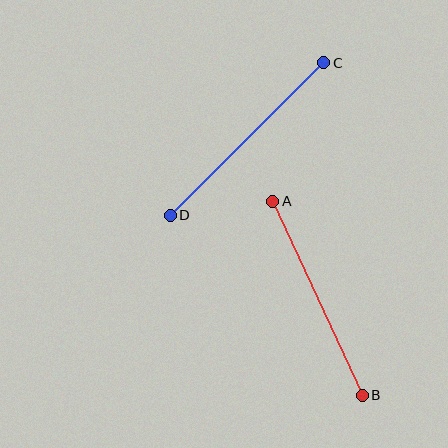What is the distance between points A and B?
The distance is approximately 214 pixels.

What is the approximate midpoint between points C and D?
The midpoint is at approximately (247, 139) pixels.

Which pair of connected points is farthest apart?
Points C and D are farthest apart.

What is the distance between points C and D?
The distance is approximately 216 pixels.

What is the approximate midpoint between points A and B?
The midpoint is at approximately (317, 298) pixels.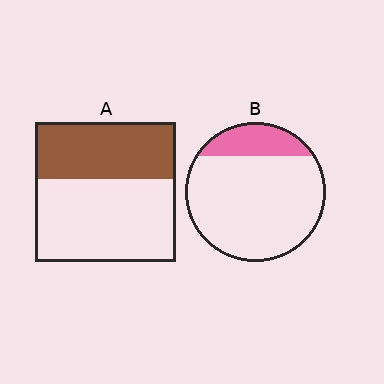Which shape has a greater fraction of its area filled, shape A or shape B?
Shape A.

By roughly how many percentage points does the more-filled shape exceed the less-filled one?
By roughly 20 percentage points (A over B).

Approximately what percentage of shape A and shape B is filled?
A is approximately 40% and B is approximately 20%.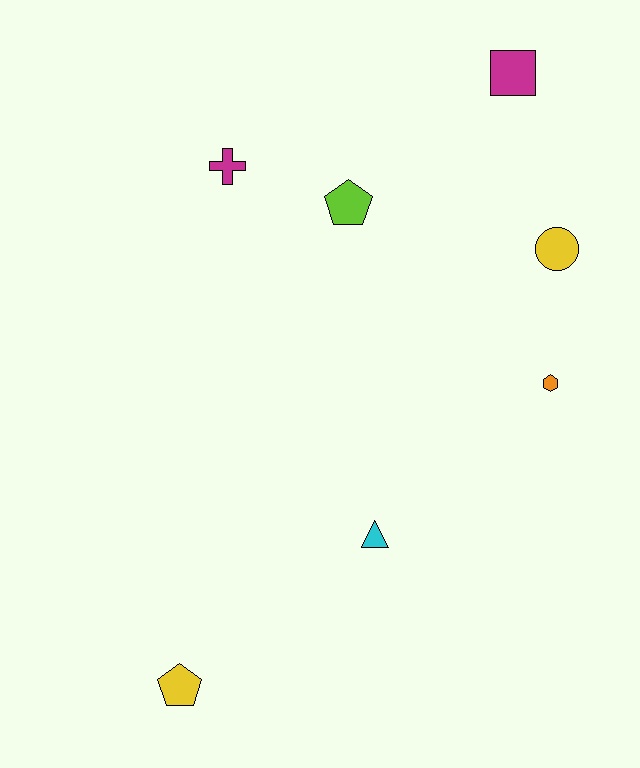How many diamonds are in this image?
There are no diamonds.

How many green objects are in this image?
There are no green objects.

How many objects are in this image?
There are 7 objects.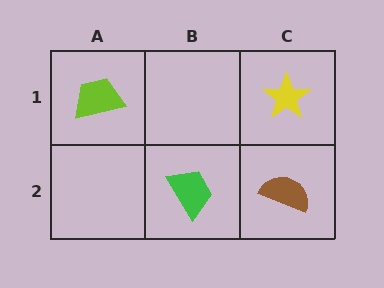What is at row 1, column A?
A lime trapezoid.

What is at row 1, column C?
A yellow star.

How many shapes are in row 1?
2 shapes.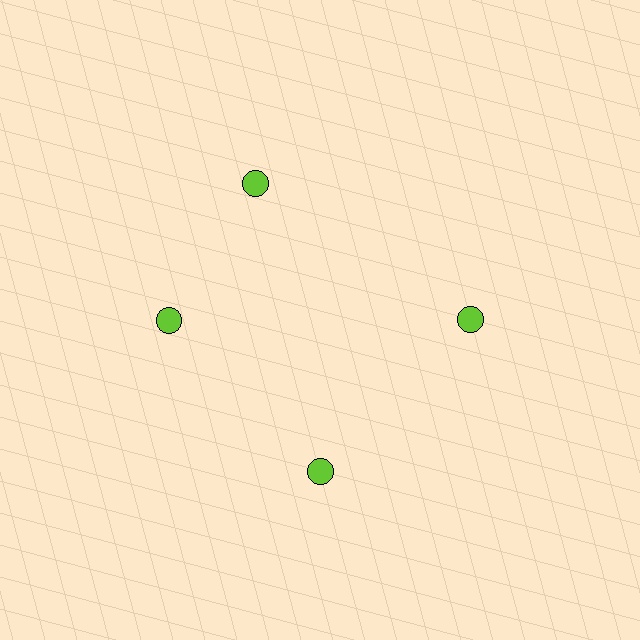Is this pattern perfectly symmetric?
No. The 4 lime circles are arranged in a ring, but one element near the 12 o'clock position is rotated out of alignment along the ring, breaking the 4-fold rotational symmetry.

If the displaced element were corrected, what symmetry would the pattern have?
It would have 4-fold rotational symmetry — the pattern would map onto itself every 90 degrees.